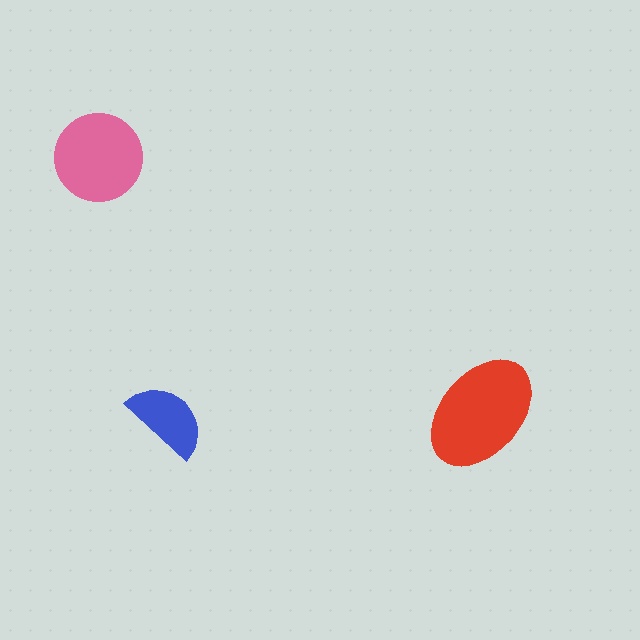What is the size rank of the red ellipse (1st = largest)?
1st.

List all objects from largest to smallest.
The red ellipse, the pink circle, the blue semicircle.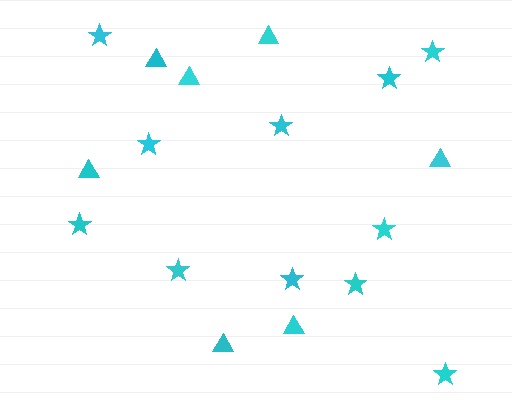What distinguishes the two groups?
There are 2 groups: one group of stars (11) and one group of triangles (7).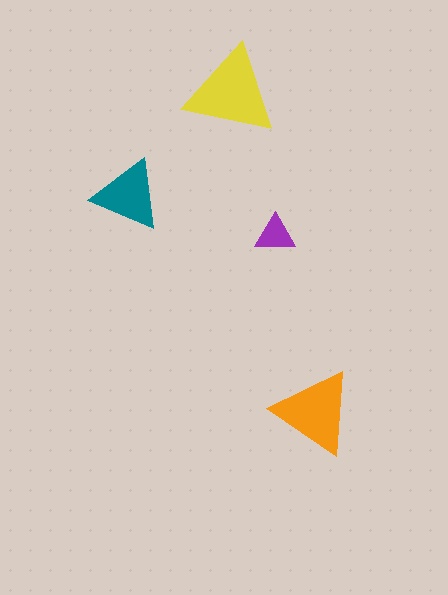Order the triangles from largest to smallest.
the yellow one, the orange one, the teal one, the purple one.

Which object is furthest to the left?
The teal triangle is leftmost.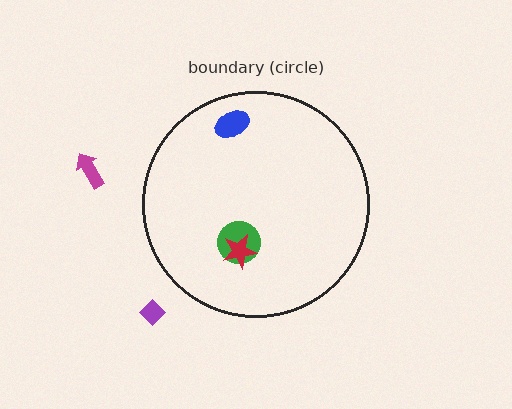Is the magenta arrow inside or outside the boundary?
Outside.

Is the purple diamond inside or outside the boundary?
Outside.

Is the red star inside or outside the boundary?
Inside.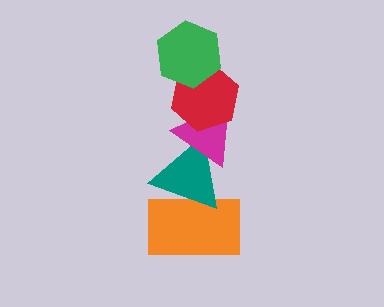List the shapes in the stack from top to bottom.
From top to bottom: the green hexagon, the red hexagon, the magenta triangle, the teal triangle, the orange rectangle.